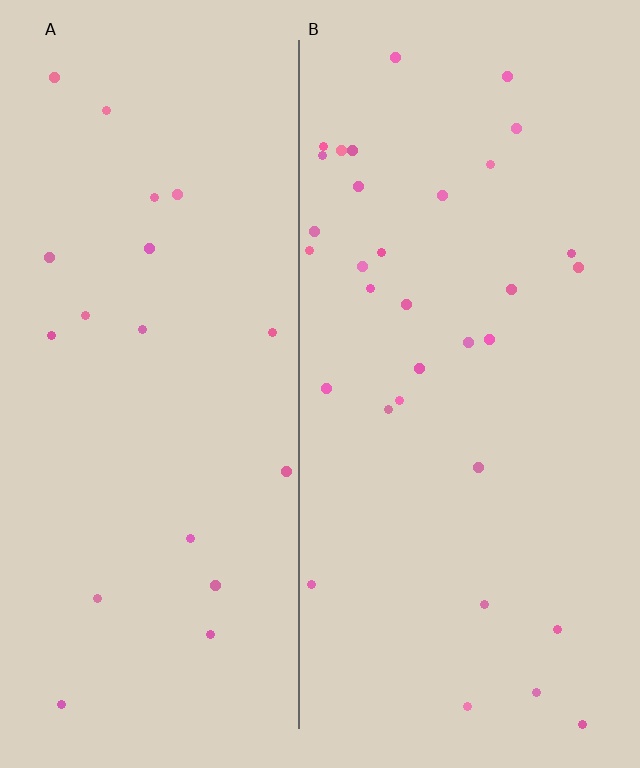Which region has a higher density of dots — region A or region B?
B (the right).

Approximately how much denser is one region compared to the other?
Approximately 1.7× — region B over region A.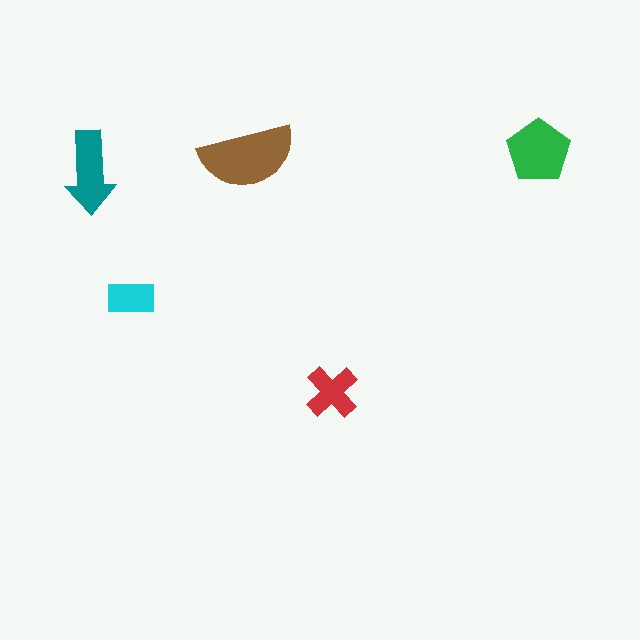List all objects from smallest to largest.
The cyan rectangle, the red cross, the teal arrow, the green pentagon, the brown semicircle.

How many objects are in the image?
There are 5 objects in the image.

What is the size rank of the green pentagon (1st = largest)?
2nd.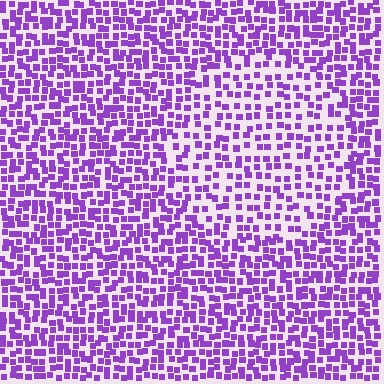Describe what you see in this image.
The image contains small purple elements arranged at two different densities. A circle-shaped region is visible where the elements are less densely packed than the surrounding area.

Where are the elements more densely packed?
The elements are more densely packed outside the circle boundary.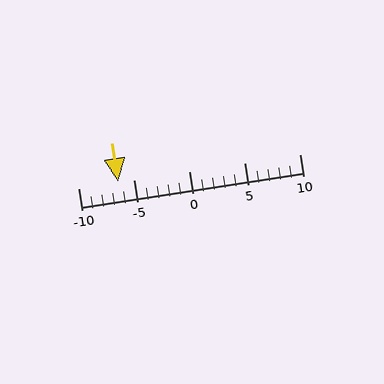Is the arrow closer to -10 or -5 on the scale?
The arrow is closer to -5.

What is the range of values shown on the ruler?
The ruler shows values from -10 to 10.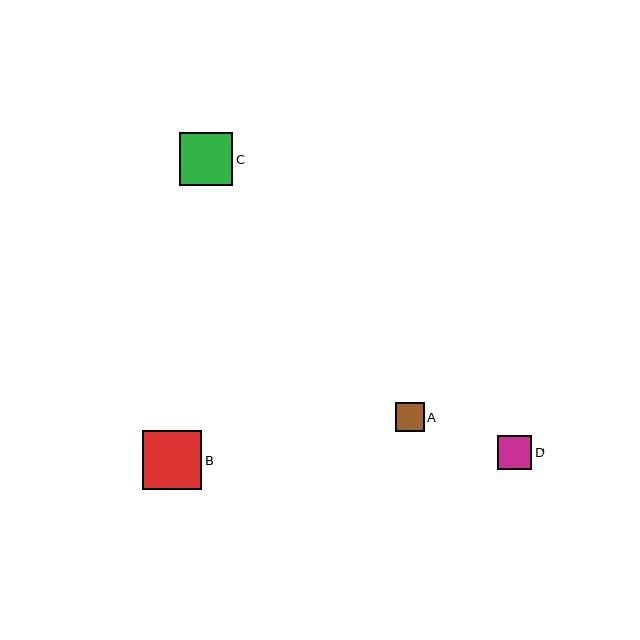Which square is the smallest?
Square A is the smallest with a size of approximately 29 pixels.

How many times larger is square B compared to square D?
Square B is approximately 1.7 times the size of square D.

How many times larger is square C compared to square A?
Square C is approximately 1.9 times the size of square A.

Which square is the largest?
Square B is the largest with a size of approximately 59 pixels.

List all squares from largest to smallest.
From largest to smallest: B, C, D, A.